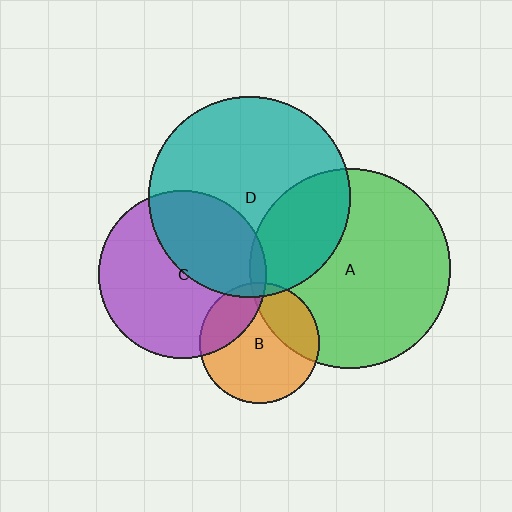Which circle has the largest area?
Circle D (teal).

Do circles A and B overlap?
Yes.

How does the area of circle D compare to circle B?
Approximately 2.8 times.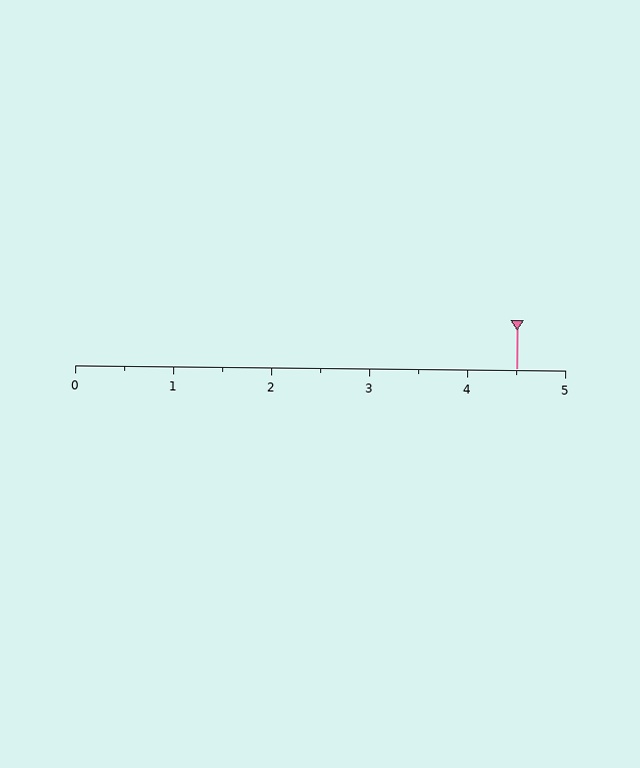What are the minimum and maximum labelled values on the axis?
The axis runs from 0 to 5.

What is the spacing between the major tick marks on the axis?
The major ticks are spaced 1 apart.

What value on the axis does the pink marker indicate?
The marker indicates approximately 4.5.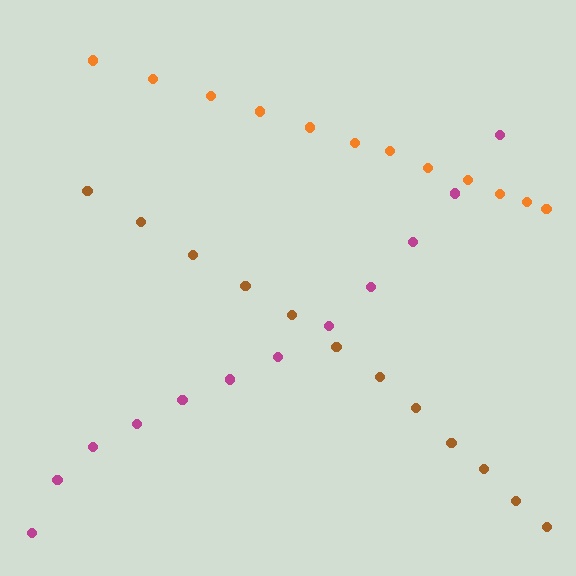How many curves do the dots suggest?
There are 3 distinct paths.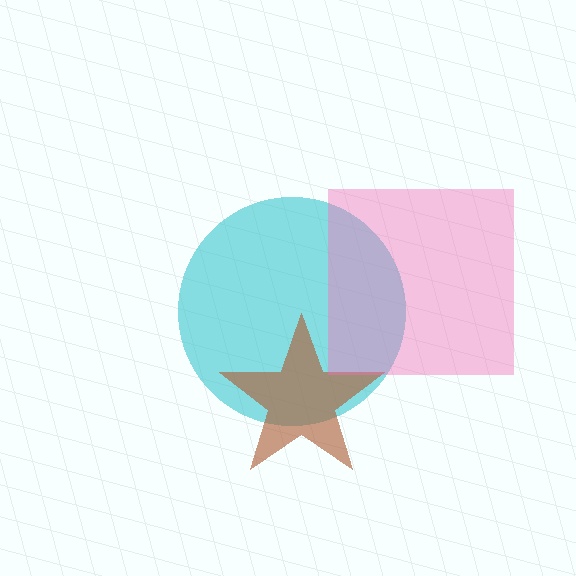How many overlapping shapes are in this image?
There are 3 overlapping shapes in the image.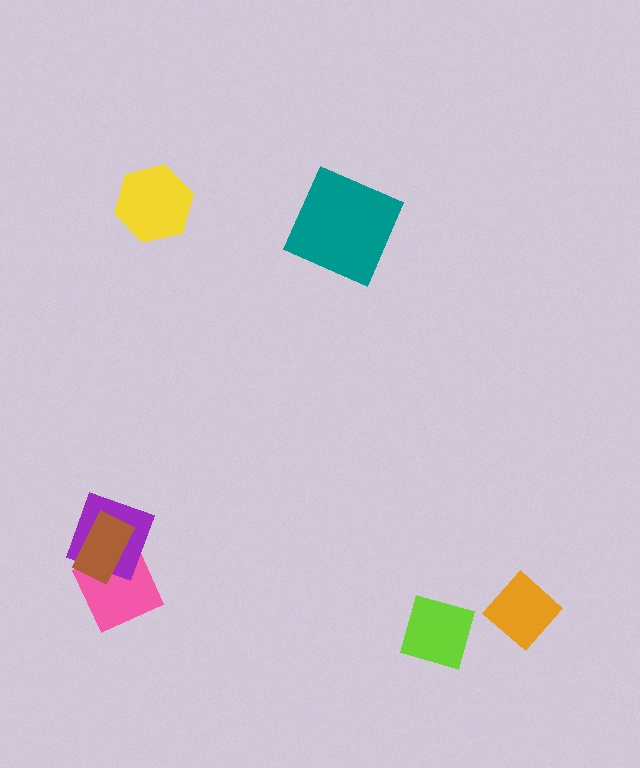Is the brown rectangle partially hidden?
No, no other shape covers it.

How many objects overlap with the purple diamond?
2 objects overlap with the purple diamond.